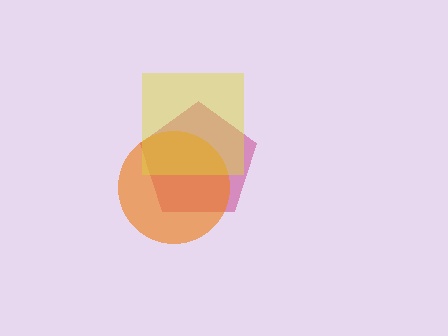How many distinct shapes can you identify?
There are 3 distinct shapes: a magenta pentagon, an orange circle, a yellow square.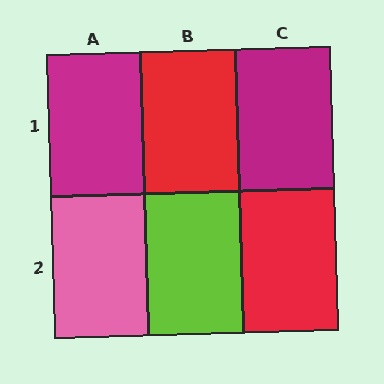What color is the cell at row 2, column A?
Pink.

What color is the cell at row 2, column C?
Red.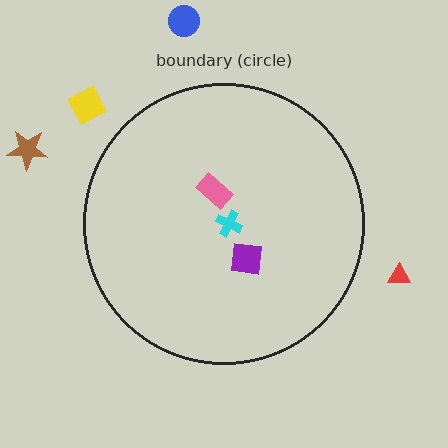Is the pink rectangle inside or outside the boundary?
Inside.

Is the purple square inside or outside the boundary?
Inside.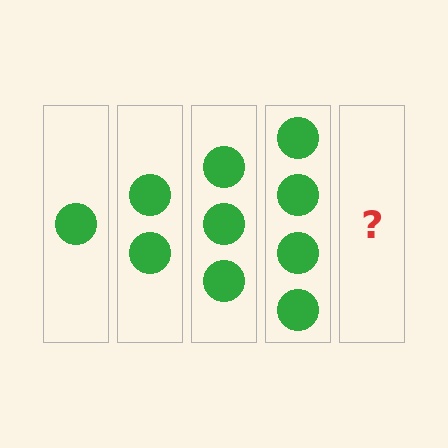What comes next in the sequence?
The next element should be 5 circles.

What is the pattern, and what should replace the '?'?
The pattern is that each step adds one more circle. The '?' should be 5 circles.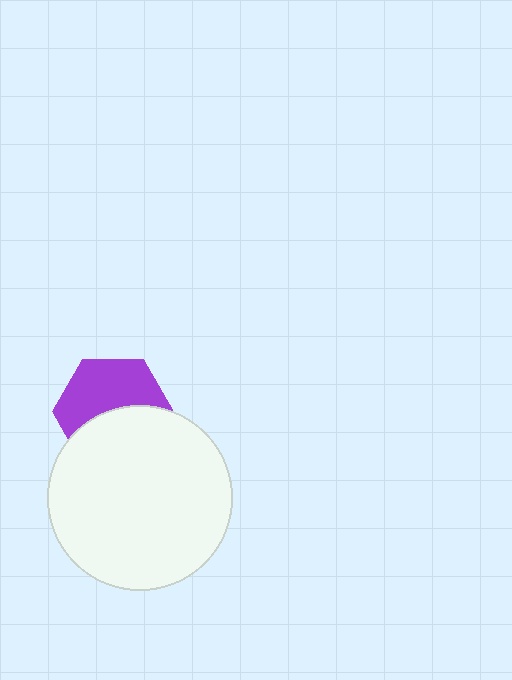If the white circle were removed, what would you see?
You would see the complete purple hexagon.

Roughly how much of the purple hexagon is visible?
About half of it is visible (roughly 53%).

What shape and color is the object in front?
The object in front is a white circle.